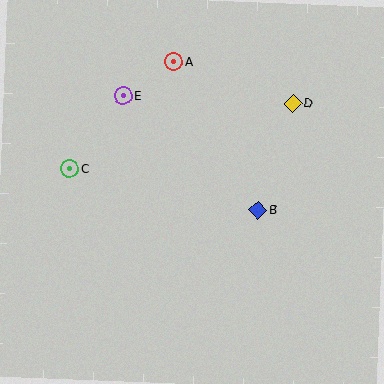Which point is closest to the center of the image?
Point B at (258, 210) is closest to the center.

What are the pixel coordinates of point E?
Point E is at (123, 96).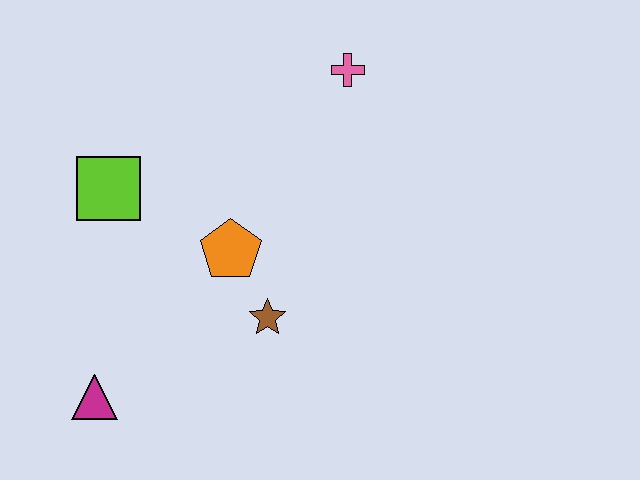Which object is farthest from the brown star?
The pink cross is farthest from the brown star.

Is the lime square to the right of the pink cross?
No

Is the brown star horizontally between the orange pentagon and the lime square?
No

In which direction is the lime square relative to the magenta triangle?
The lime square is above the magenta triangle.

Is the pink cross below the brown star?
No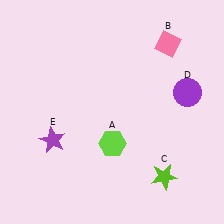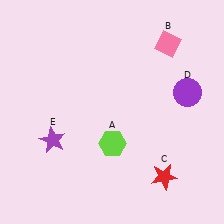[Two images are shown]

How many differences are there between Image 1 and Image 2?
There is 1 difference between the two images.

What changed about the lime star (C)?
In Image 1, C is lime. In Image 2, it changed to red.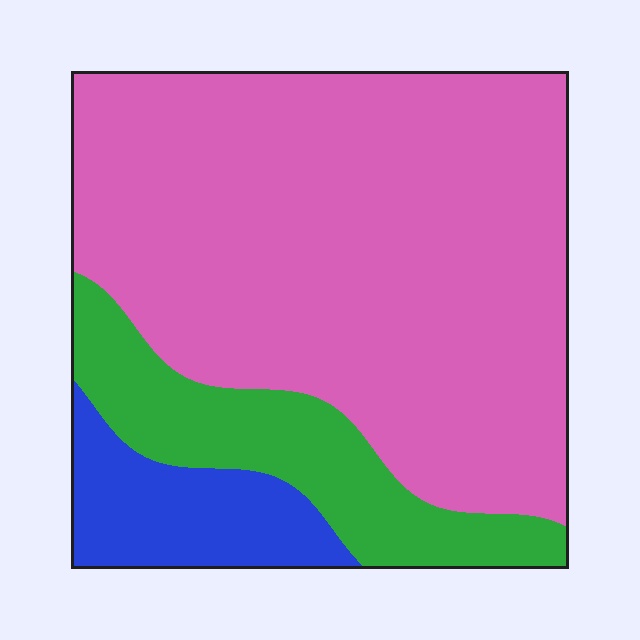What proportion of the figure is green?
Green covers around 20% of the figure.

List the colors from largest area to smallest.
From largest to smallest: pink, green, blue.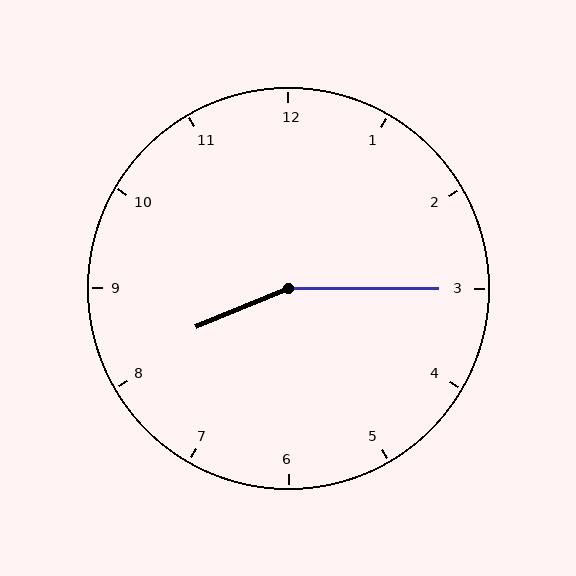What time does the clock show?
8:15.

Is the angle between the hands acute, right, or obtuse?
It is obtuse.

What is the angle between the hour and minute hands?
Approximately 158 degrees.